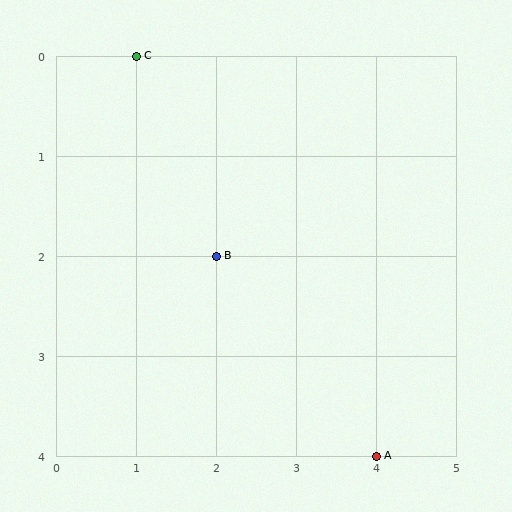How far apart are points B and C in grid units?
Points B and C are 1 column and 2 rows apart (about 2.2 grid units diagonally).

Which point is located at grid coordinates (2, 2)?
Point B is at (2, 2).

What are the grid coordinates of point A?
Point A is at grid coordinates (4, 4).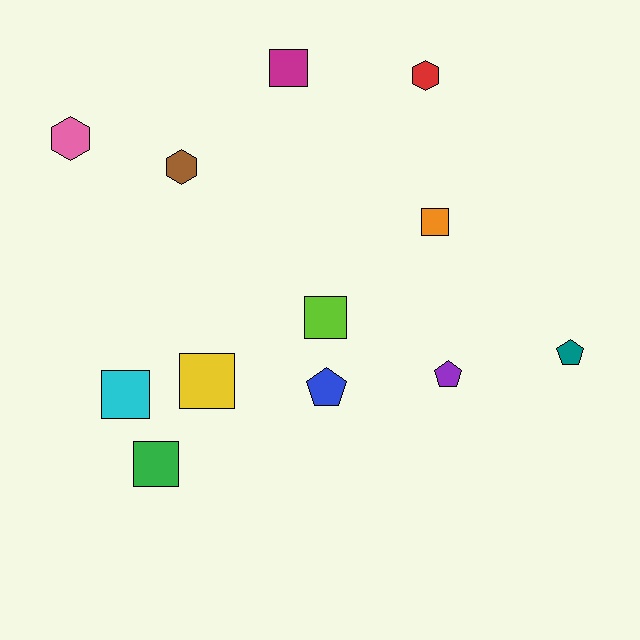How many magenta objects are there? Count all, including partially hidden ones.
There is 1 magenta object.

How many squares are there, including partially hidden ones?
There are 6 squares.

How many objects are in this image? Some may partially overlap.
There are 12 objects.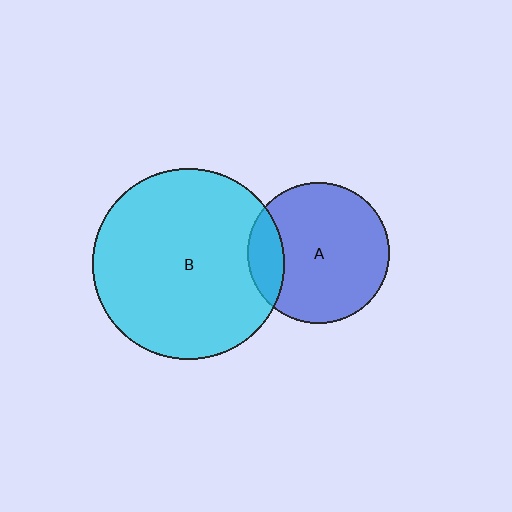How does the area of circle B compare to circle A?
Approximately 1.8 times.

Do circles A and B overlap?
Yes.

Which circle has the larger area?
Circle B (cyan).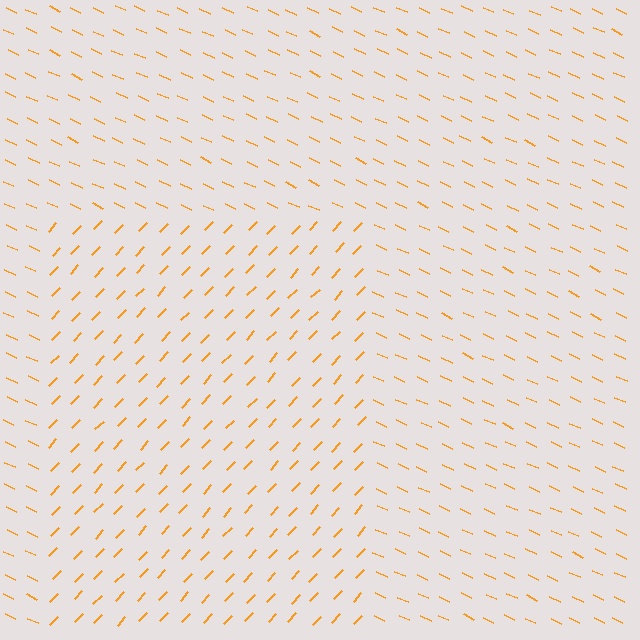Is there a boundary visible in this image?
Yes, there is a texture boundary formed by a change in line orientation.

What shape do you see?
I see a rectangle.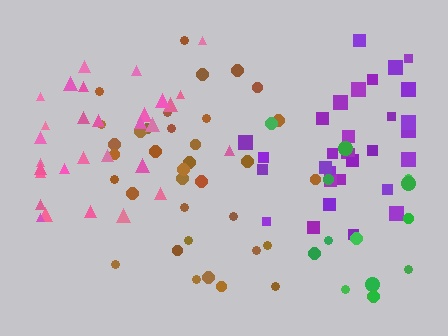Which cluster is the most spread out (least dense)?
Green.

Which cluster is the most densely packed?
Brown.